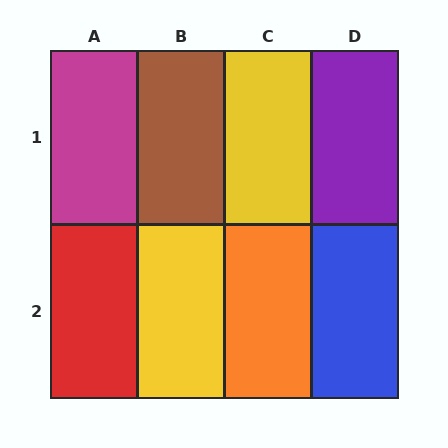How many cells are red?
1 cell is red.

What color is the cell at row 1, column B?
Brown.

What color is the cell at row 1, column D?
Purple.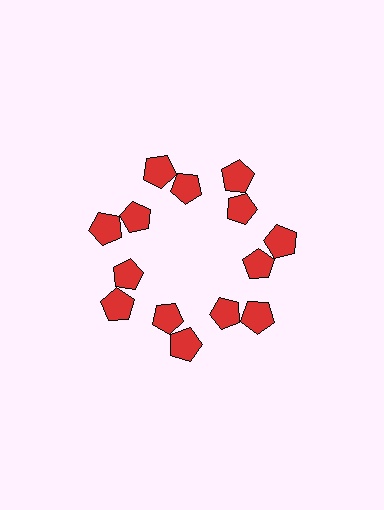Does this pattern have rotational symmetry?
Yes, this pattern has 7-fold rotational symmetry. It looks the same after rotating 51 degrees around the center.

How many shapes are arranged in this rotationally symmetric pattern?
There are 14 shapes, arranged in 7 groups of 2.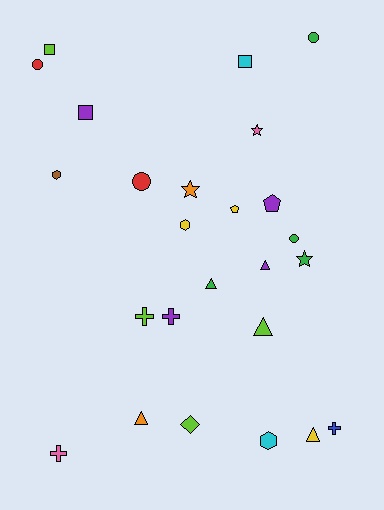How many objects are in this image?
There are 25 objects.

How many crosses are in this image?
There are 4 crosses.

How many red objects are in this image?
There are 2 red objects.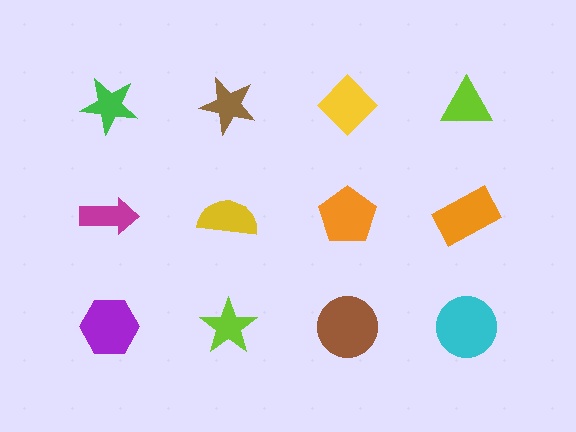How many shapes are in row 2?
4 shapes.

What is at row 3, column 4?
A cyan circle.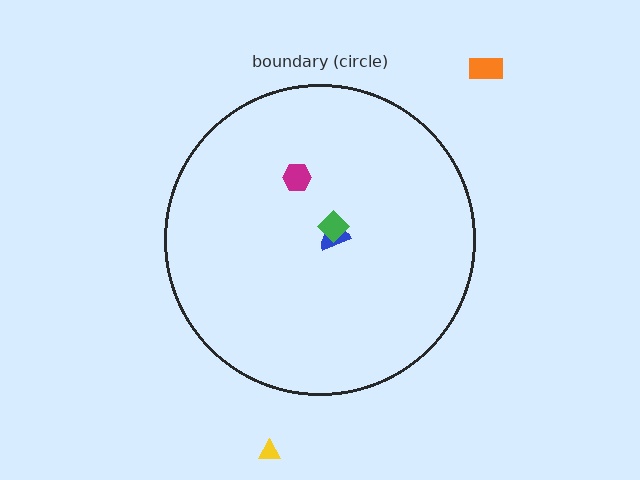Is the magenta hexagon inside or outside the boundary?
Inside.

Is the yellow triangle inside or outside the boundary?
Outside.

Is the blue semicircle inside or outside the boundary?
Inside.